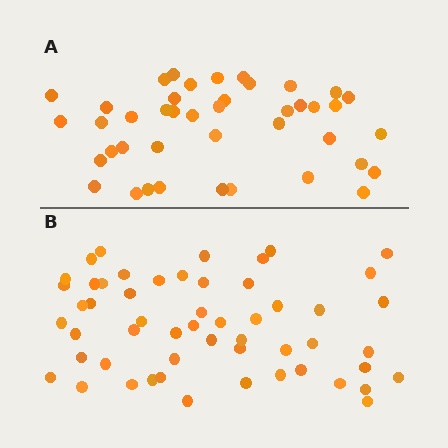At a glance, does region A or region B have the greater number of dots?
Region B (the bottom region) has more dots.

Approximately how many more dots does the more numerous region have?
Region B has roughly 12 or so more dots than region A.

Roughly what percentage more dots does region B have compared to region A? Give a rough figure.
About 30% more.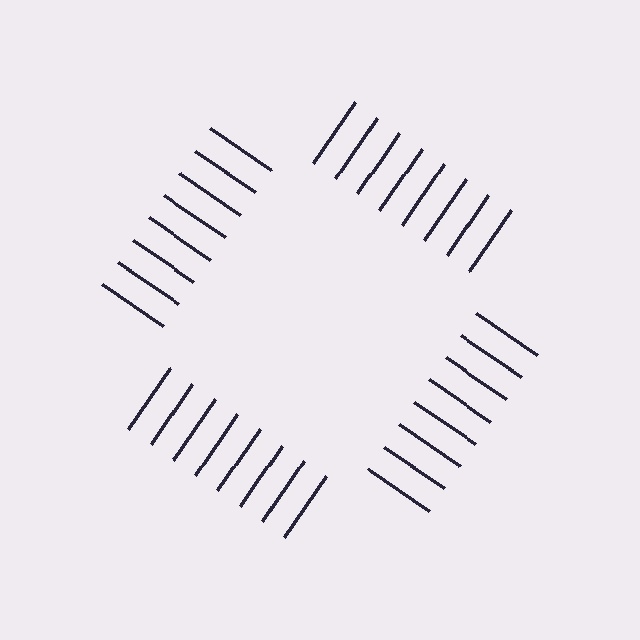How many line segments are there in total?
32 — 8 along each of the 4 edges.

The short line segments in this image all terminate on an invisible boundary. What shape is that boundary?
An illusory square — the line segments terminate on its edges but no continuous stroke is drawn.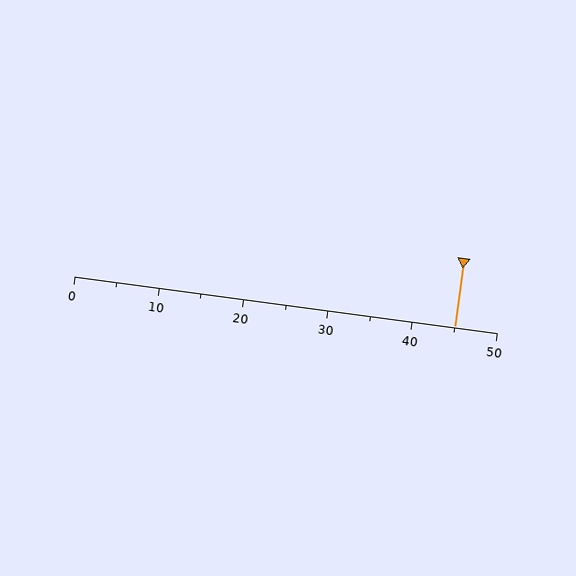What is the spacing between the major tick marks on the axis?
The major ticks are spaced 10 apart.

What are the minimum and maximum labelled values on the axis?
The axis runs from 0 to 50.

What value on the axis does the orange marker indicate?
The marker indicates approximately 45.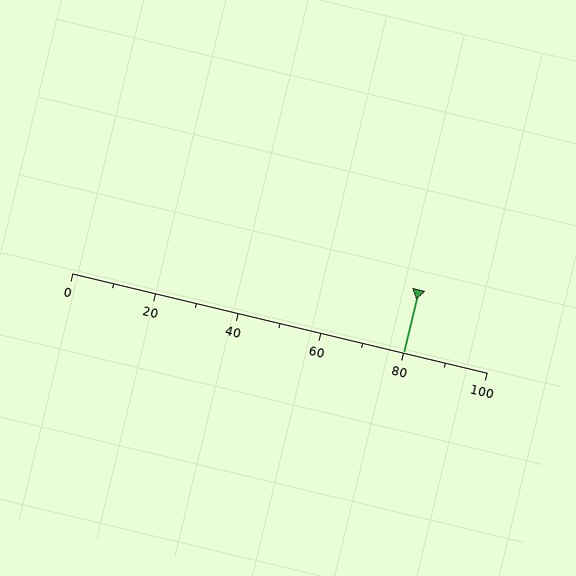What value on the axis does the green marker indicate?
The marker indicates approximately 80.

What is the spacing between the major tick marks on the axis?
The major ticks are spaced 20 apart.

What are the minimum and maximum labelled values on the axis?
The axis runs from 0 to 100.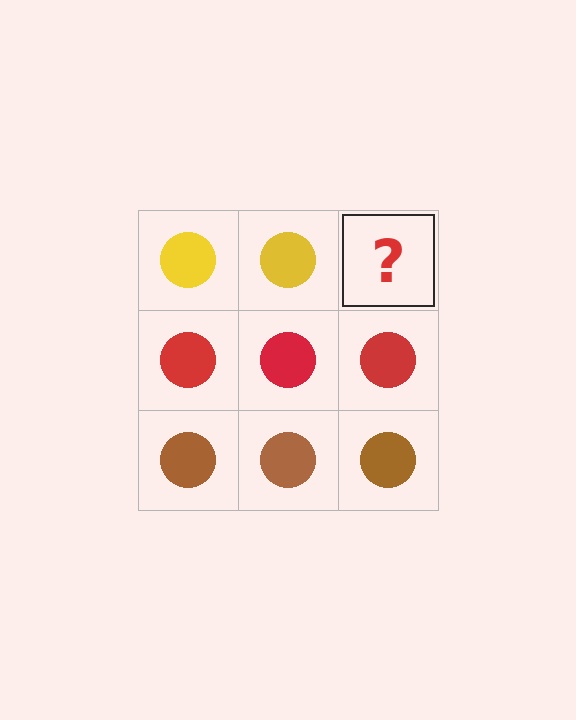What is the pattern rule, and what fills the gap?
The rule is that each row has a consistent color. The gap should be filled with a yellow circle.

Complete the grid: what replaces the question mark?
The question mark should be replaced with a yellow circle.